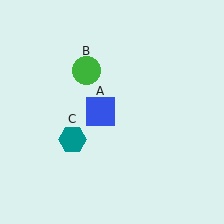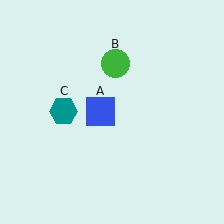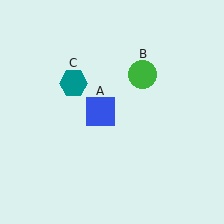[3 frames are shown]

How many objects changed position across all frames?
2 objects changed position: green circle (object B), teal hexagon (object C).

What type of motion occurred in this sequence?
The green circle (object B), teal hexagon (object C) rotated clockwise around the center of the scene.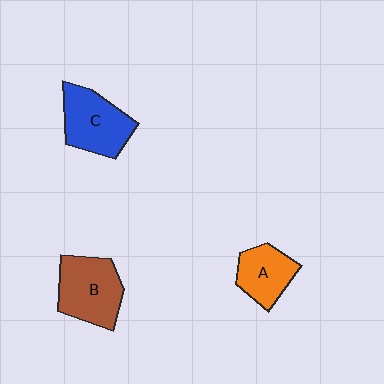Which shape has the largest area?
Shape B (brown).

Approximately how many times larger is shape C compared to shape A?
Approximately 1.4 times.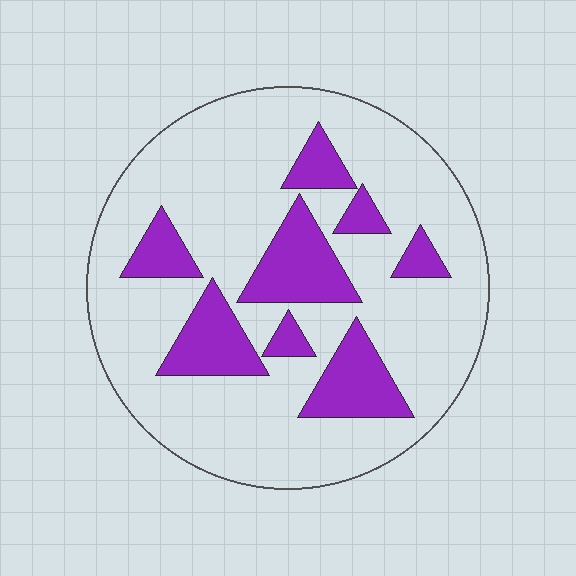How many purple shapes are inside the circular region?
8.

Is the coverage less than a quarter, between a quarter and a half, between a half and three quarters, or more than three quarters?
Less than a quarter.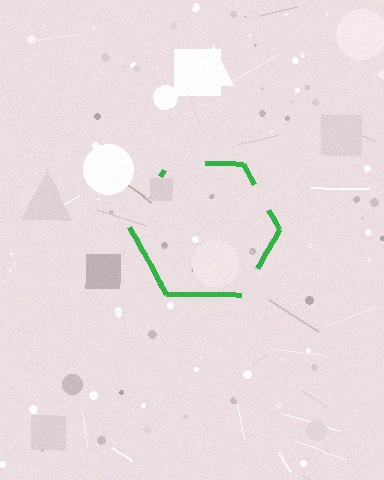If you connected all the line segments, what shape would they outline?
They would outline a hexagon.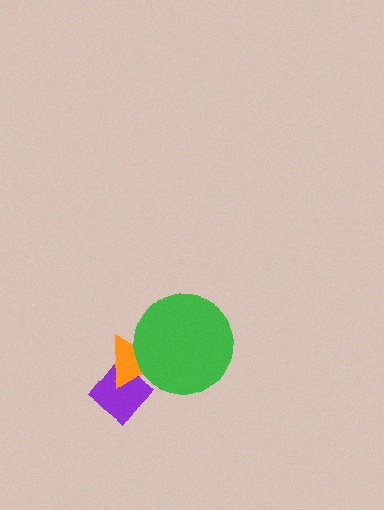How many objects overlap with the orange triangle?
2 objects overlap with the orange triangle.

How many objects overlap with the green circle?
1 object overlaps with the green circle.